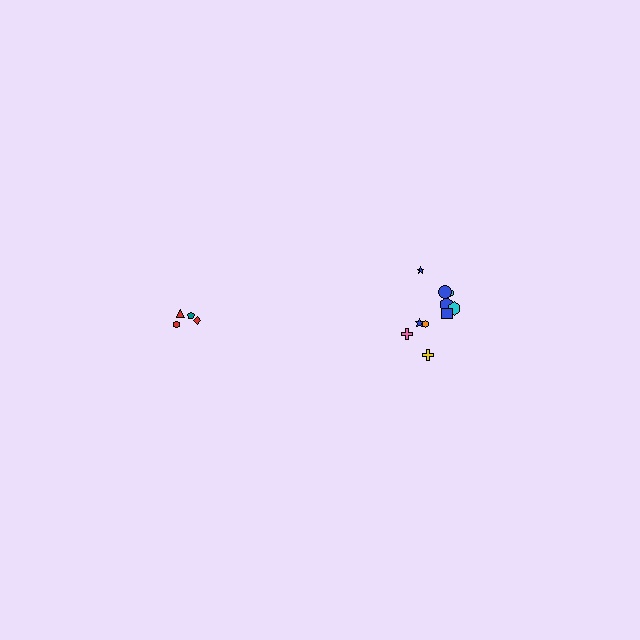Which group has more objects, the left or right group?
The right group.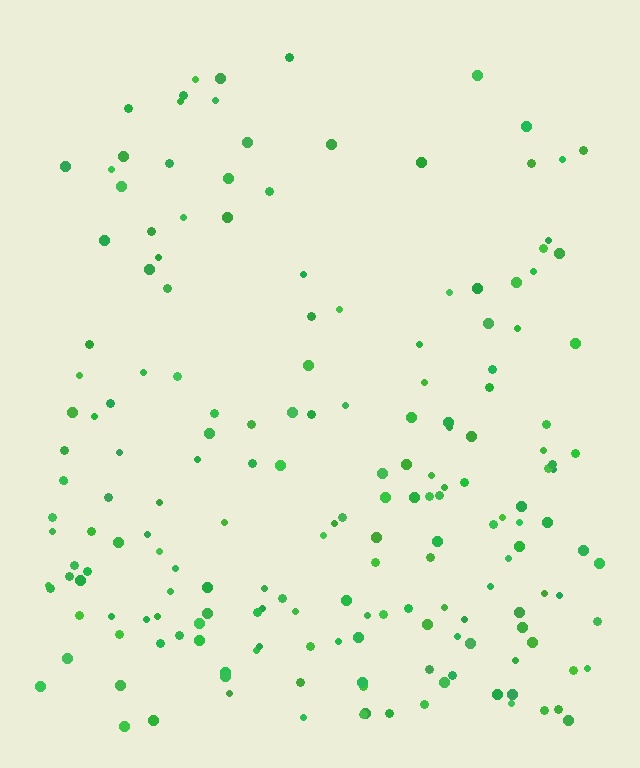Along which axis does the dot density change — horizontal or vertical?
Vertical.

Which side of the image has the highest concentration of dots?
The bottom.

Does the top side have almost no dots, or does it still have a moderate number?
Still a moderate number, just noticeably fewer than the bottom.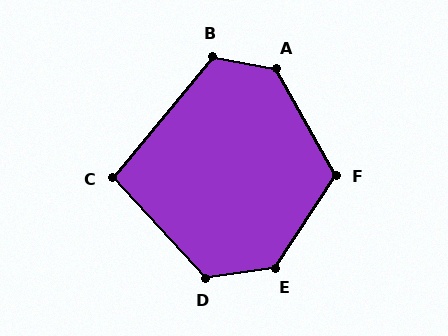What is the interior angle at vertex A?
Approximately 130 degrees (obtuse).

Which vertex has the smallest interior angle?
C, at approximately 98 degrees.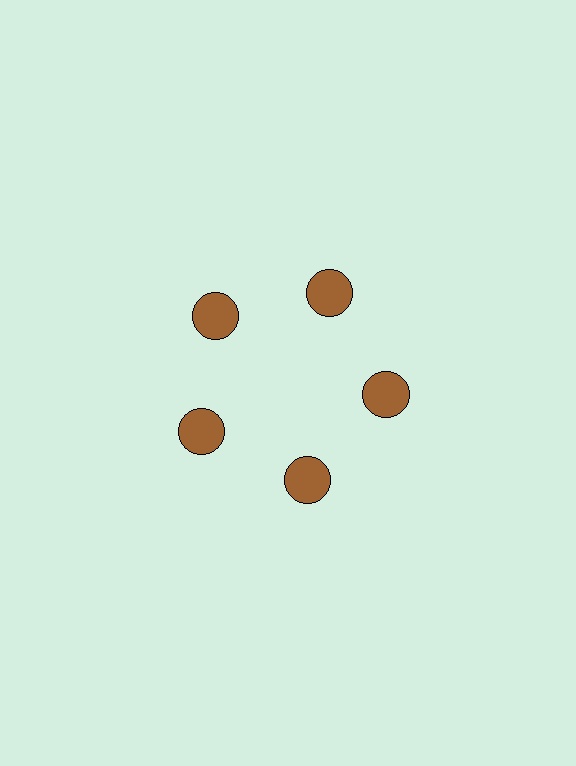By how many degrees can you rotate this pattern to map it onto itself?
The pattern maps onto itself every 72 degrees of rotation.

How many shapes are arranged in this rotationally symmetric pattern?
There are 5 shapes, arranged in 5 groups of 1.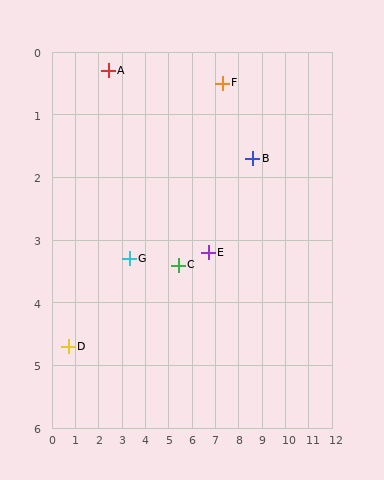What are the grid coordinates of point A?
Point A is at approximately (2.4, 0.3).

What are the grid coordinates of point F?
Point F is at approximately (7.3, 0.5).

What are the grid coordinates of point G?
Point G is at approximately (3.3, 3.3).